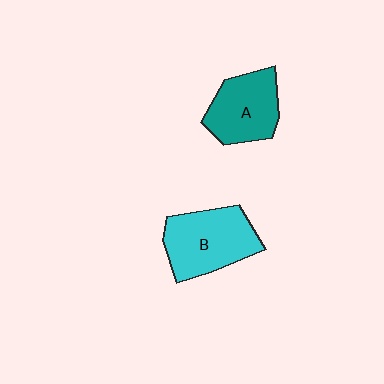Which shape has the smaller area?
Shape A (teal).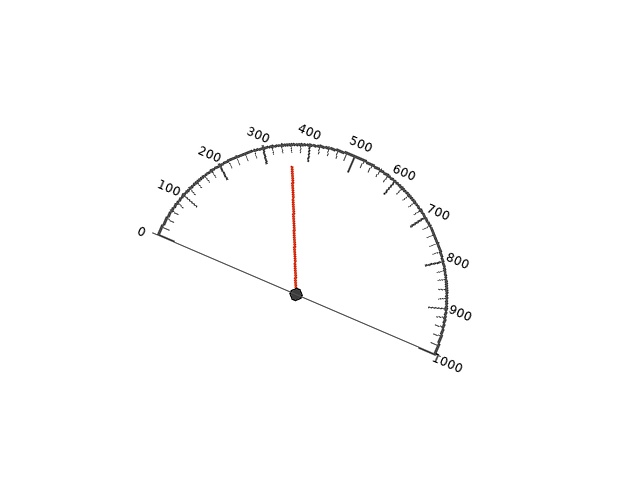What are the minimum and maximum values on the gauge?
The gauge ranges from 0 to 1000.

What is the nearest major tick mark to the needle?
The nearest major tick mark is 400.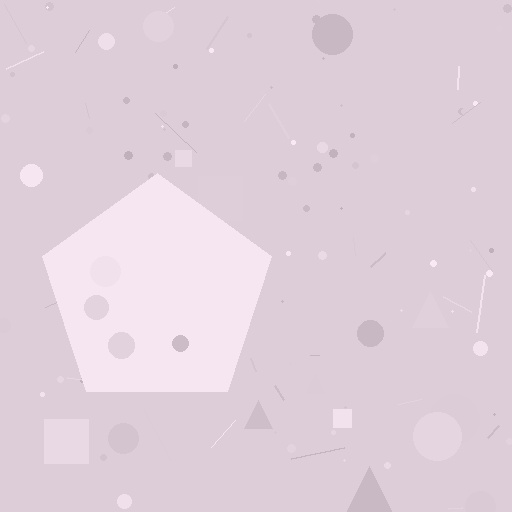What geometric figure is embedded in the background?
A pentagon is embedded in the background.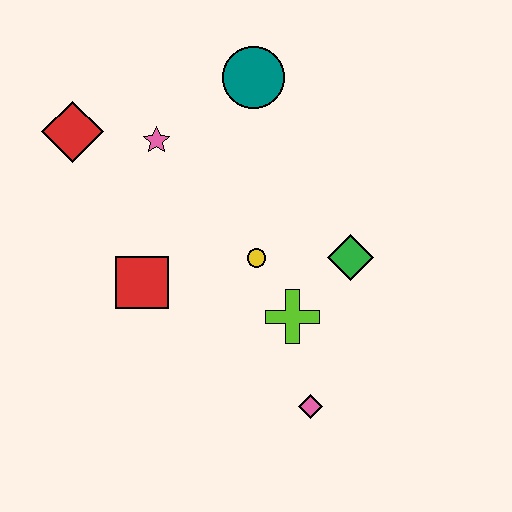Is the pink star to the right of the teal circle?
No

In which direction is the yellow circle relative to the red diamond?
The yellow circle is to the right of the red diamond.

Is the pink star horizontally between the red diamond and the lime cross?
Yes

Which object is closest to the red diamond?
The pink star is closest to the red diamond.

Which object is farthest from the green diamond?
The red diamond is farthest from the green diamond.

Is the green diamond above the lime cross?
Yes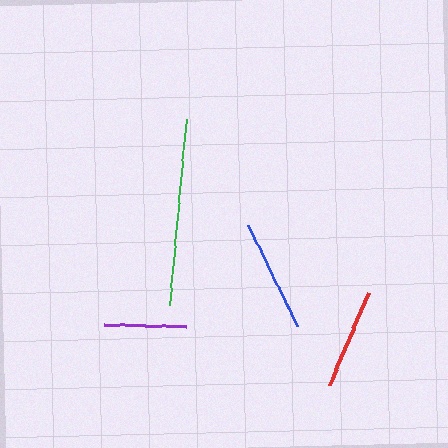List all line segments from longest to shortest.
From longest to shortest: green, blue, red, purple.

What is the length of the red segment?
The red segment is approximately 101 pixels long.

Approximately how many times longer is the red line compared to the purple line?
The red line is approximately 1.2 times the length of the purple line.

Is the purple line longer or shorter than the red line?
The red line is longer than the purple line.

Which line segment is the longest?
The green line is the longest at approximately 187 pixels.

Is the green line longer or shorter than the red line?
The green line is longer than the red line.